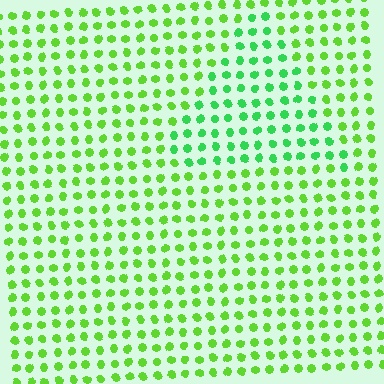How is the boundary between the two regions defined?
The boundary is defined purely by a slight shift in hue (about 29 degrees). Spacing, size, and orientation are identical on both sides.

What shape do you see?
I see a triangle.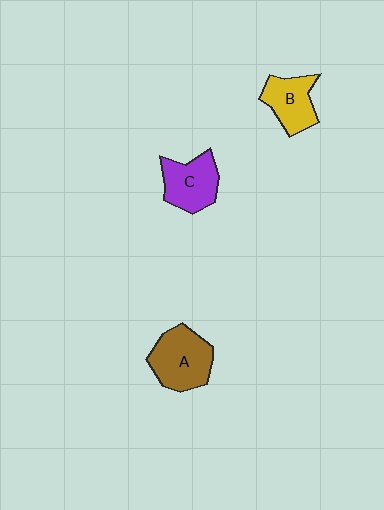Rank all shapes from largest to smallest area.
From largest to smallest: A (brown), C (purple), B (yellow).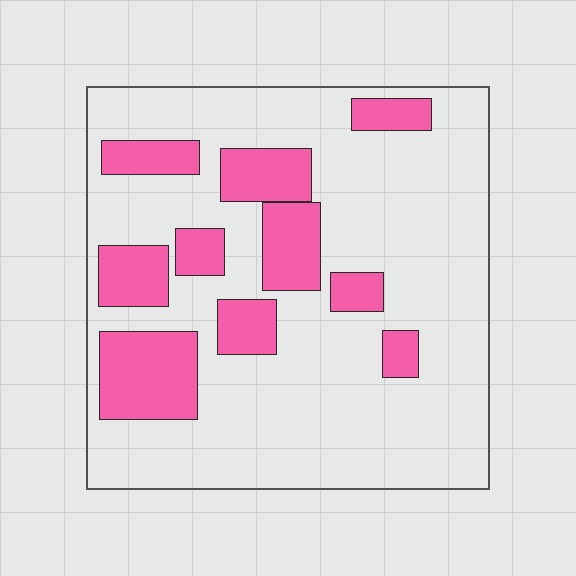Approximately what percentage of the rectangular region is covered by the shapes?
Approximately 25%.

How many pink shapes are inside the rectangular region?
10.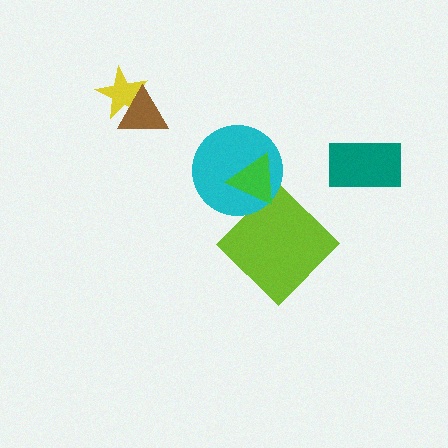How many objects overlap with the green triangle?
1 object overlaps with the green triangle.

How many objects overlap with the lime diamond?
0 objects overlap with the lime diamond.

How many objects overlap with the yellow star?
1 object overlaps with the yellow star.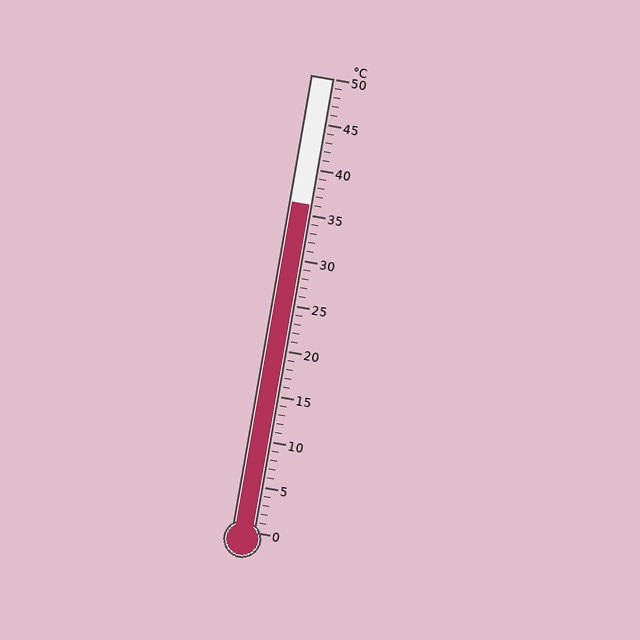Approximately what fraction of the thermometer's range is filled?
The thermometer is filled to approximately 70% of its range.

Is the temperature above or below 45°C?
The temperature is below 45°C.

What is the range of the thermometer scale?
The thermometer scale ranges from 0°C to 50°C.